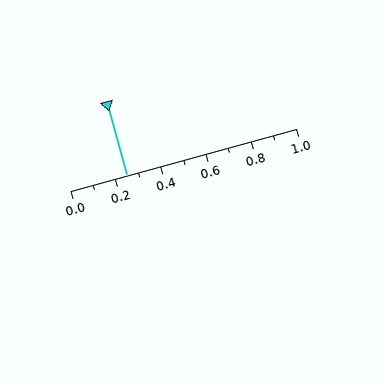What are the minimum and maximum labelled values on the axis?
The axis runs from 0.0 to 1.0.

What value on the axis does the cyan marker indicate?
The marker indicates approximately 0.25.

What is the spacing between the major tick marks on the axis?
The major ticks are spaced 0.2 apart.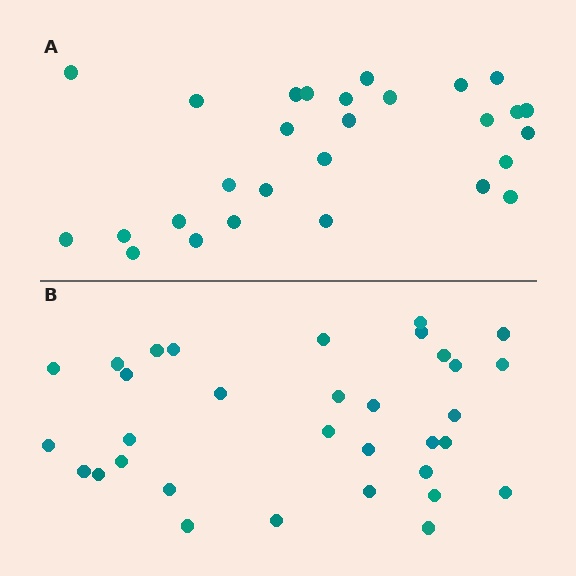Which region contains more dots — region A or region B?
Region B (the bottom region) has more dots.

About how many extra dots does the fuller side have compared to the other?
Region B has about 5 more dots than region A.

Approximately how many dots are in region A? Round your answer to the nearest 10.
About 30 dots. (The exact count is 28, which rounds to 30.)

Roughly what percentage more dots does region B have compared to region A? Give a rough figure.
About 20% more.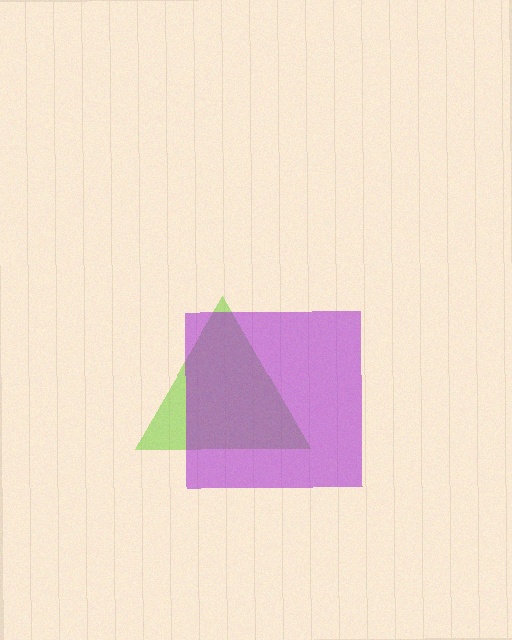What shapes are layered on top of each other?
The layered shapes are: a lime triangle, a purple square.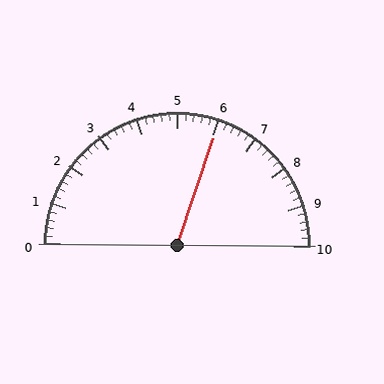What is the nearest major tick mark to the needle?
The nearest major tick mark is 6.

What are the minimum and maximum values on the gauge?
The gauge ranges from 0 to 10.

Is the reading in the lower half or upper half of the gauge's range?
The reading is in the upper half of the range (0 to 10).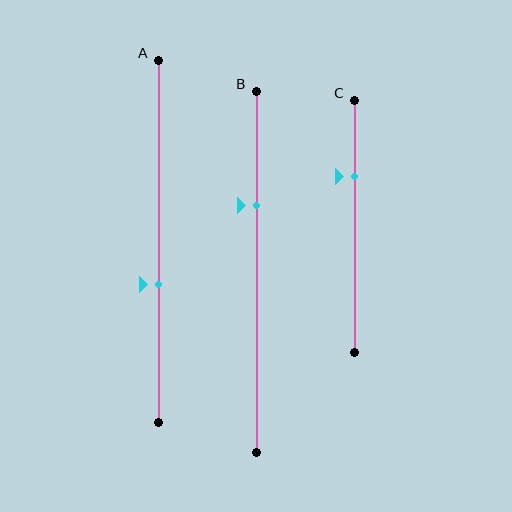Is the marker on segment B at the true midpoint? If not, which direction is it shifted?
No, the marker on segment B is shifted upward by about 18% of the segment length.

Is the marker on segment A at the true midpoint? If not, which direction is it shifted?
No, the marker on segment A is shifted downward by about 12% of the segment length.